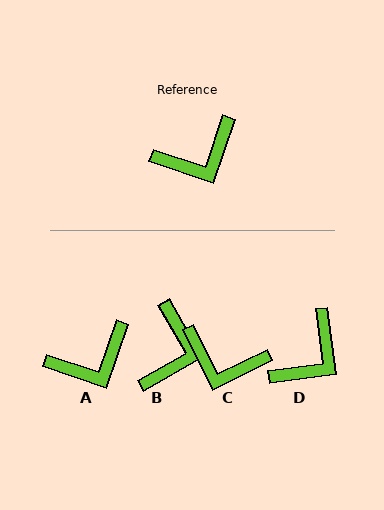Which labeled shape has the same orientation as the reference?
A.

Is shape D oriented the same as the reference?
No, it is off by about 26 degrees.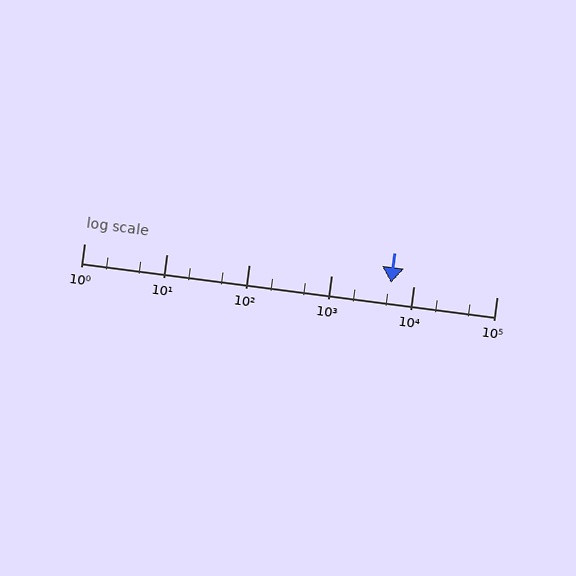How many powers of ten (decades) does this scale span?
The scale spans 5 decades, from 1 to 100000.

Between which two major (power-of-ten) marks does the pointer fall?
The pointer is between 1000 and 10000.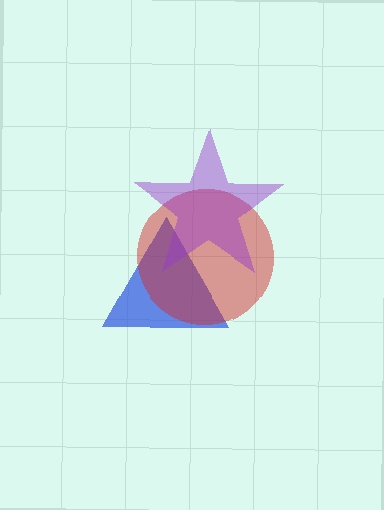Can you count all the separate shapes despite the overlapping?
Yes, there are 3 separate shapes.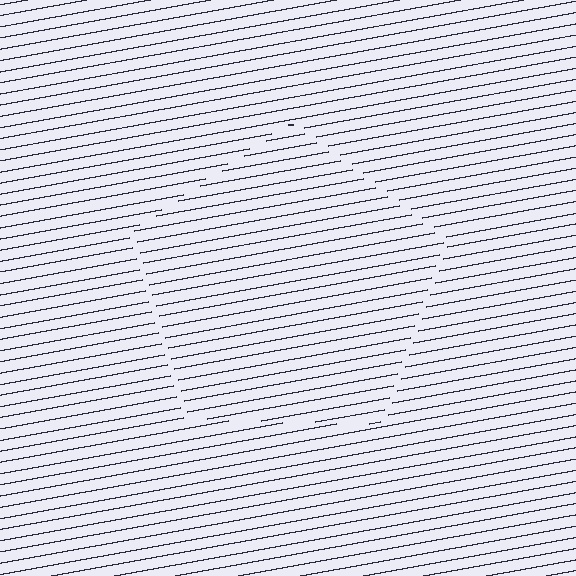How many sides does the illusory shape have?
5 sides — the line-ends trace a pentagon.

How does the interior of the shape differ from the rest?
The interior of the shape contains the same grating, shifted by half a period — the contour is defined by the phase discontinuity where line-ends from the inner and outer gratings abut.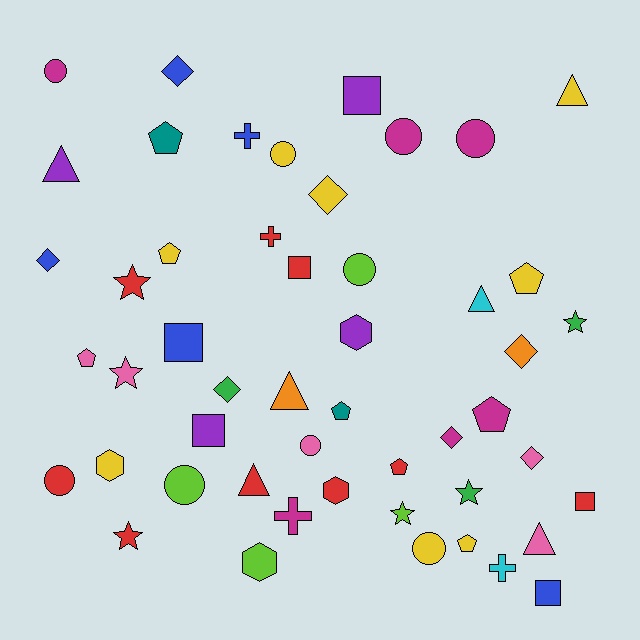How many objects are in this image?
There are 50 objects.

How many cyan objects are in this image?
There are 2 cyan objects.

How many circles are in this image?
There are 9 circles.